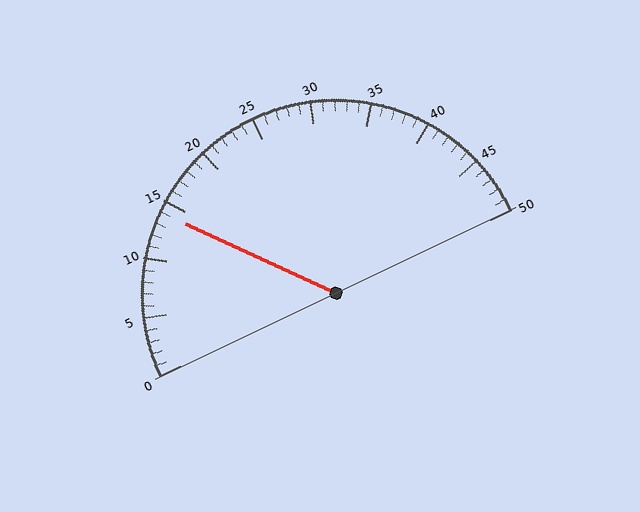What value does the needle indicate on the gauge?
The needle indicates approximately 14.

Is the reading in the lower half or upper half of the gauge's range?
The reading is in the lower half of the range (0 to 50).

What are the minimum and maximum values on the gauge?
The gauge ranges from 0 to 50.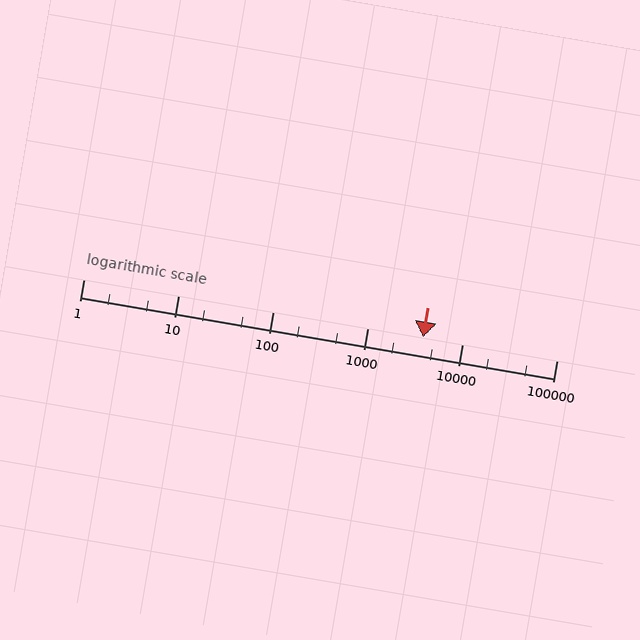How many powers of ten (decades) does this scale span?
The scale spans 5 decades, from 1 to 100000.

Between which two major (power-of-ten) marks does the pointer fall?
The pointer is between 1000 and 10000.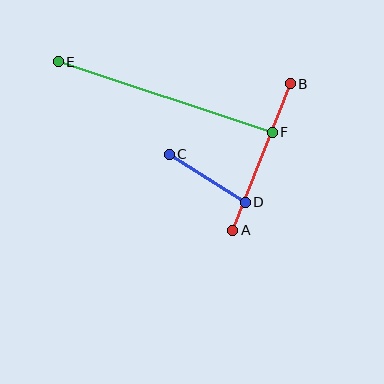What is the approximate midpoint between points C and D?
The midpoint is at approximately (207, 178) pixels.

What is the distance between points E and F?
The distance is approximately 225 pixels.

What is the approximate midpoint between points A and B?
The midpoint is at approximately (261, 157) pixels.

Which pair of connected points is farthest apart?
Points E and F are farthest apart.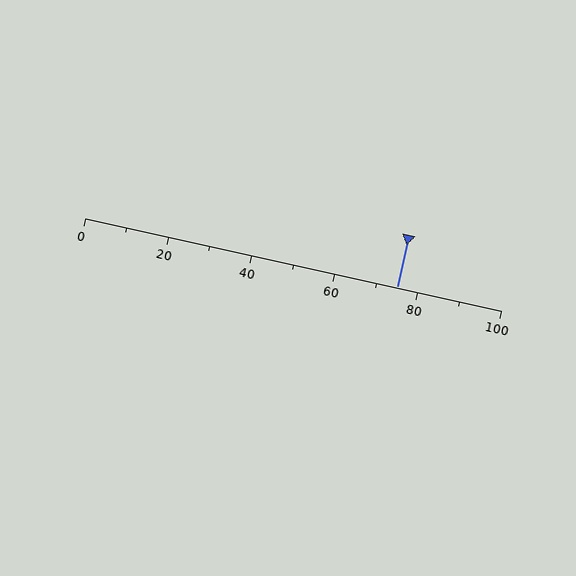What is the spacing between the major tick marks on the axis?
The major ticks are spaced 20 apart.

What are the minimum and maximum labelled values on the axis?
The axis runs from 0 to 100.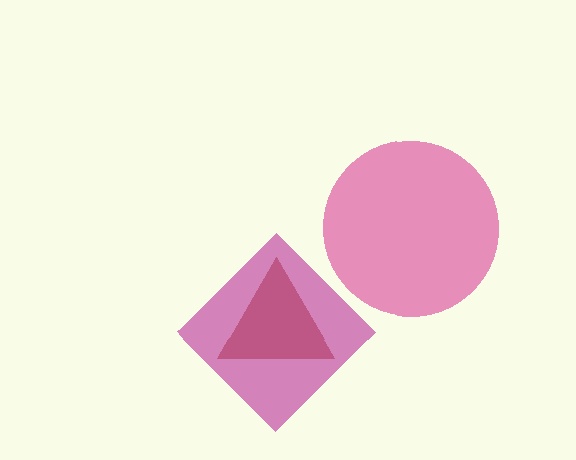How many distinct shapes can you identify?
There are 3 distinct shapes: a pink circle, a brown triangle, a magenta diamond.